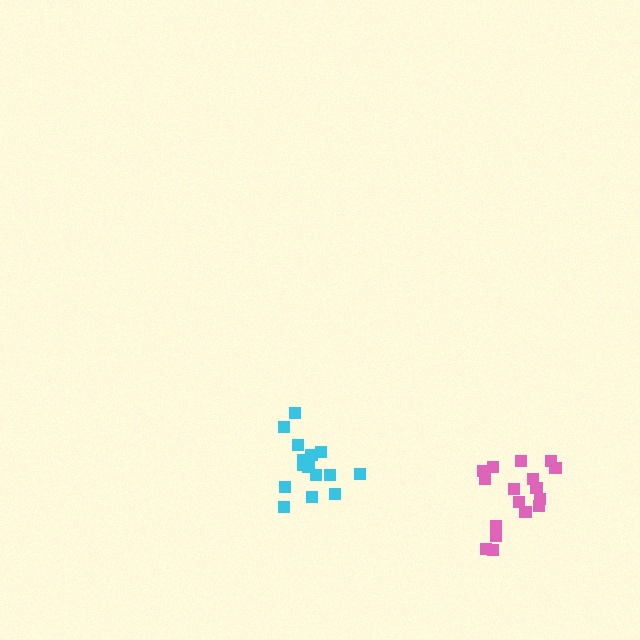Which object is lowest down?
The pink cluster is bottommost.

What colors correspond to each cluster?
The clusters are colored: cyan, pink.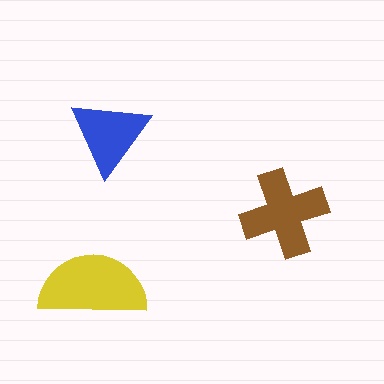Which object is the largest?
The yellow semicircle.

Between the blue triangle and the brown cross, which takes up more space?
The brown cross.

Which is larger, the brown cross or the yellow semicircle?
The yellow semicircle.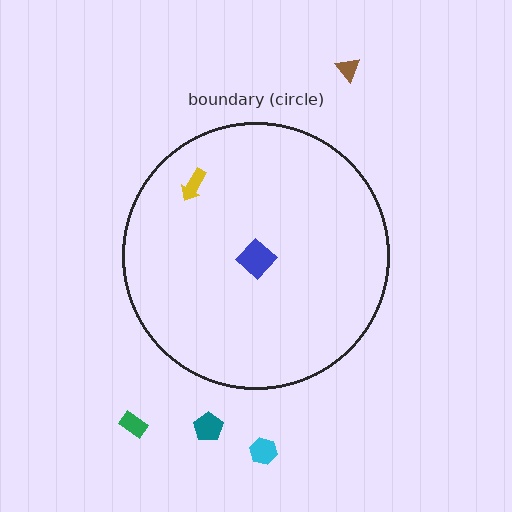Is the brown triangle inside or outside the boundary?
Outside.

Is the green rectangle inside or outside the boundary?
Outside.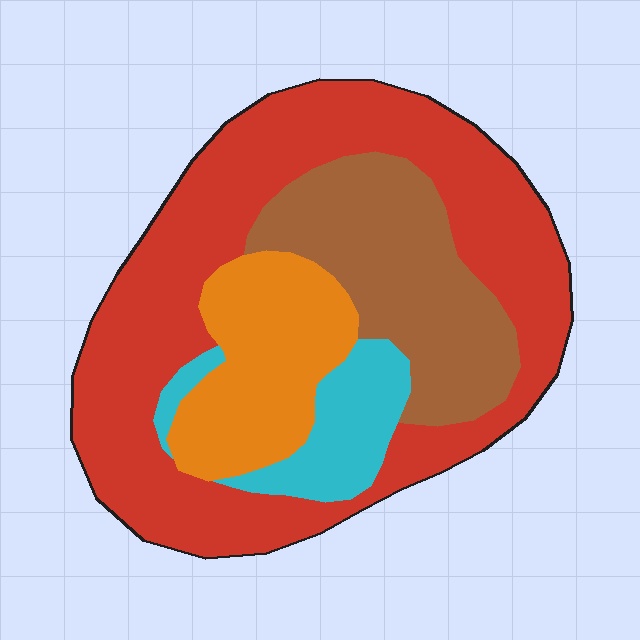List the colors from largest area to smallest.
From largest to smallest: red, brown, orange, cyan.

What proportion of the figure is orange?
Orange takes up about one sixth (1/6) of the figure.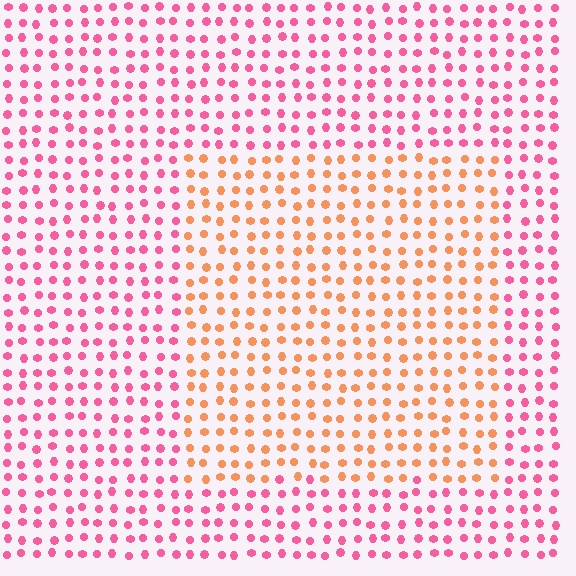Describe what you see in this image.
The image is filled with small pink elements in a uniform arrangement. A rectangle-shaped region is visible where the elements are tinted to a slightly different hue, forming a subtle color boundary.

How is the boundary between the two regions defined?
The boundary is defined purely by a slight shift in hue (about 47 degrees). Spacing, size, and orientation are identical on both sides.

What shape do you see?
I see a rectangle.